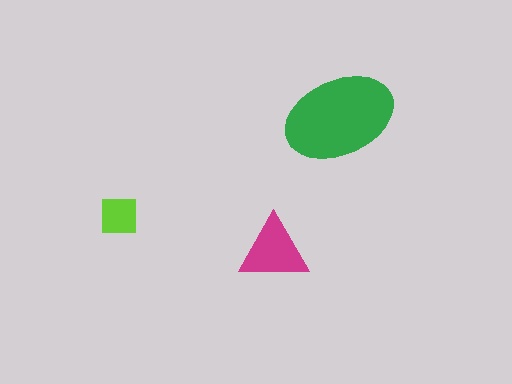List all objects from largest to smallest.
The green ellipse, the magenta triangle, the lime square.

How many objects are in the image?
There are 3 objects in the image.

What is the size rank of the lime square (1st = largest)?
3rd.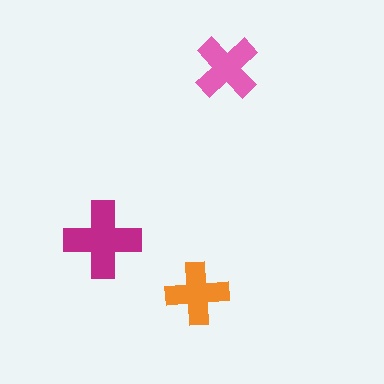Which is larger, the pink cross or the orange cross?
The pink one.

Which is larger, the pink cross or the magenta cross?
The magenta one.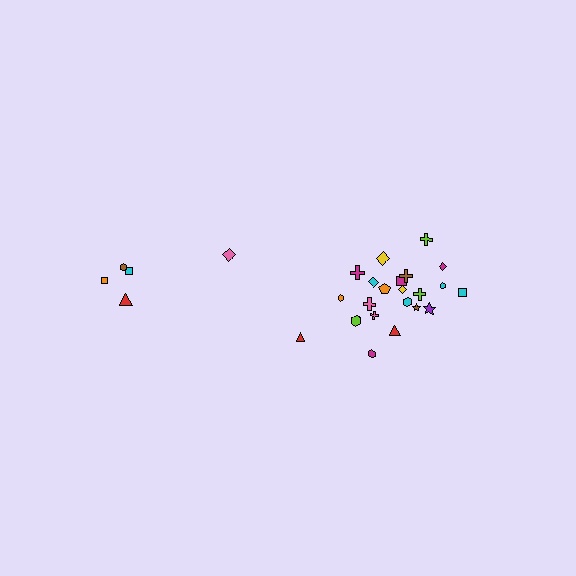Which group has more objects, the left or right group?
The right group.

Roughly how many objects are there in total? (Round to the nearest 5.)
Roughly 25 objects in total.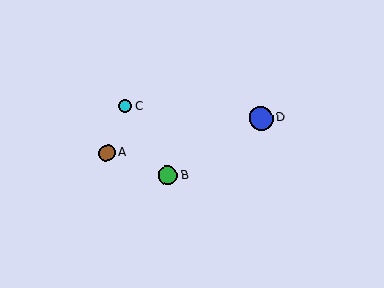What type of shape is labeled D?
Shape D is a blue circle.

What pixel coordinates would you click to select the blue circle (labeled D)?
Click at (261, 118) to select the blue circle D.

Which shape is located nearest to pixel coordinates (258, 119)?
The blue circle (labeled D) at (261, 118) is nearest to that location.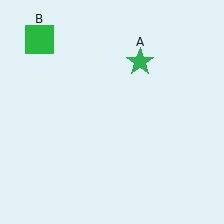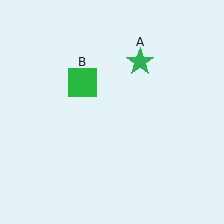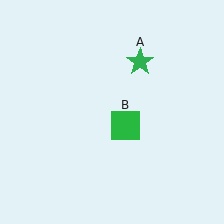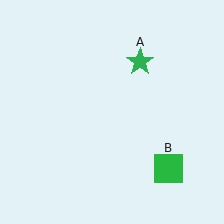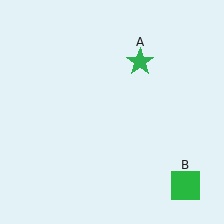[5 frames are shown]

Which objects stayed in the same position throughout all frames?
Green star (object A) remained stationary.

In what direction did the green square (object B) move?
The green square (object B) moved down and to the right.